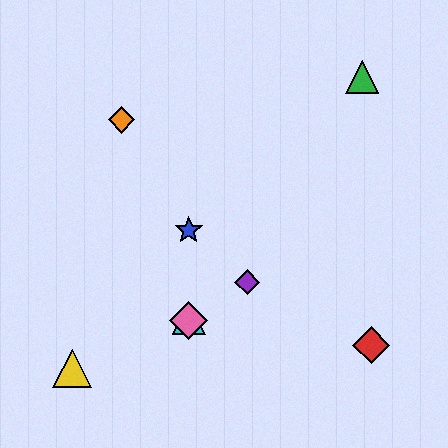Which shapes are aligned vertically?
The blue star, the cyan triangle, the pink diamond are aligned vertically.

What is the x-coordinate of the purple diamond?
The purple diamond is at x≈247.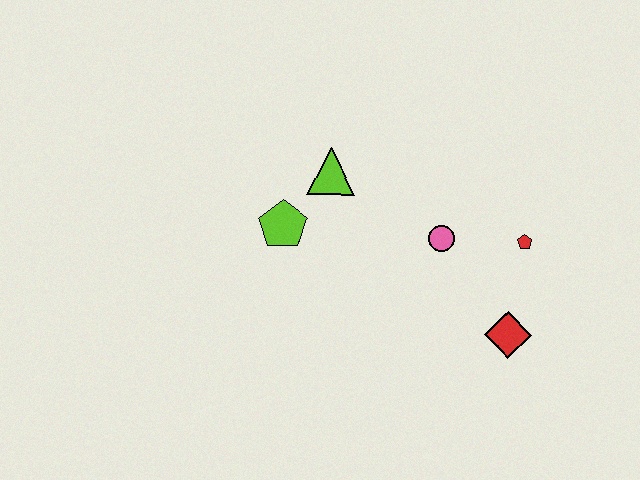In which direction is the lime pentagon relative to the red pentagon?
The lime pentagon is to the left of the red pentagon.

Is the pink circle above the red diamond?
Yes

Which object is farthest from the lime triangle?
The red diamond is farthest from the lime triangle.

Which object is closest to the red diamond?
The red pentagon is closest to the red diamond.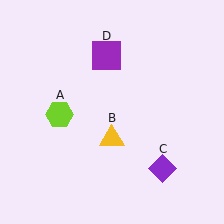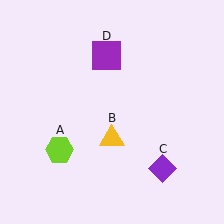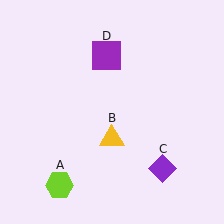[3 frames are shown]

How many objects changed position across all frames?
1 object changed position: lime hexagon (object A).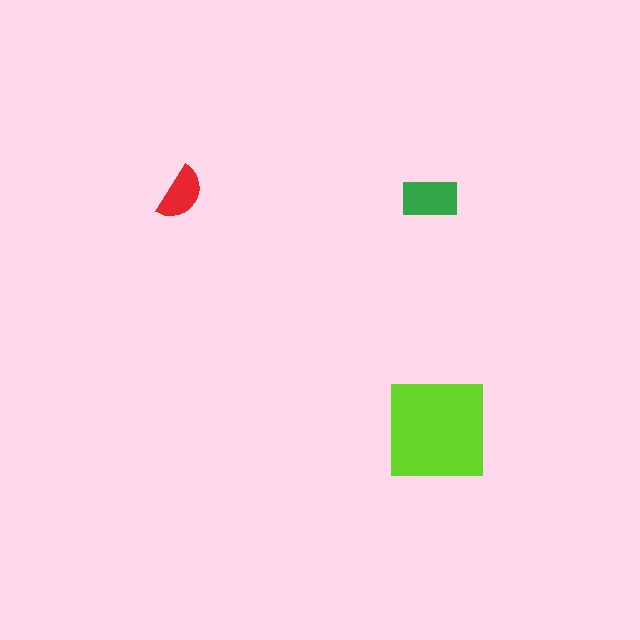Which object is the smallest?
The red semicircle.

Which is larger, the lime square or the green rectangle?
The lime square.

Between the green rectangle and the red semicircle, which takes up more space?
The green rectangle.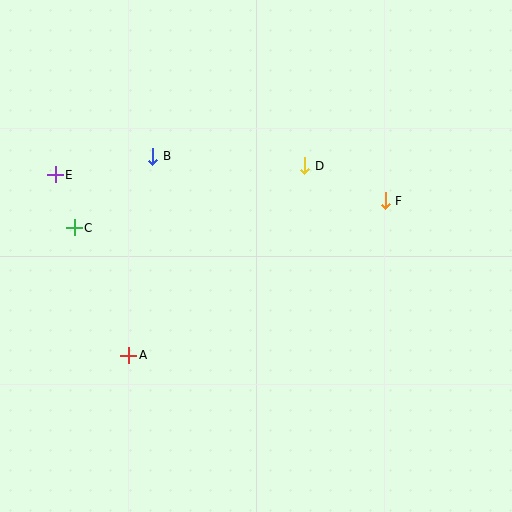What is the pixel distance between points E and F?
The distance between E and F is 331 pixels.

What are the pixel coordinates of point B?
Point B is at (153, 156).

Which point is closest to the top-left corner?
Point E is closest to the top-left corner.